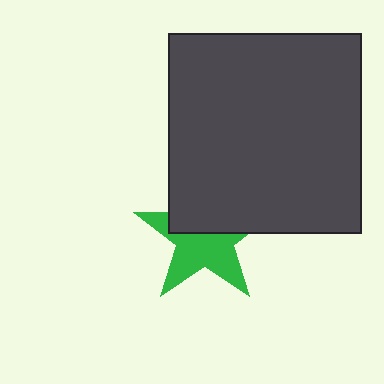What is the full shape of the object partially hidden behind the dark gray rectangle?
The partially hidden object is a green star.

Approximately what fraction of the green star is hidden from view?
Roughly 45% of the green star is hidden behind the dark gray rectangle.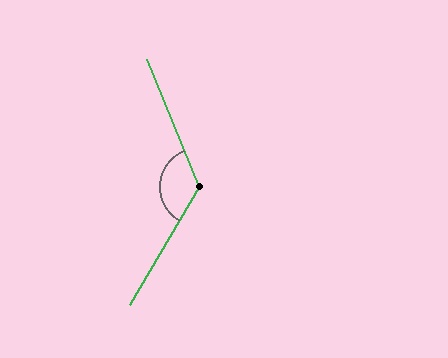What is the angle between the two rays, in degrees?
Approximately 127 degrees.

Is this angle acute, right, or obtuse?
It is obtuse.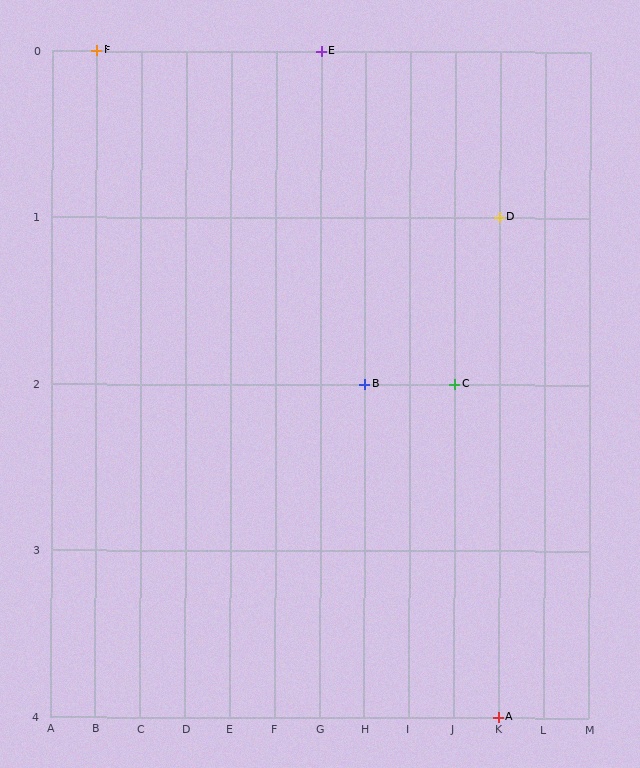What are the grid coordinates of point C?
Point C is at grid coordinates (J, 2).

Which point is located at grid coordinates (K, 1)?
Point D is at (K, 1).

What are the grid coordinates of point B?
Point B is at grid coordinates (H, 2).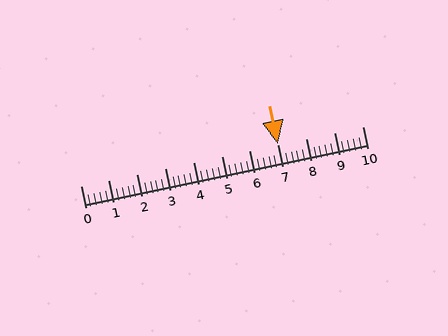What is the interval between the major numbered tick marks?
The major tick marks are spaced 1 units apart.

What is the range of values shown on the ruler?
The ruler shows values from 0 to 10.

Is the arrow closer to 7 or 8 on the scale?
The arrow is closer to 7.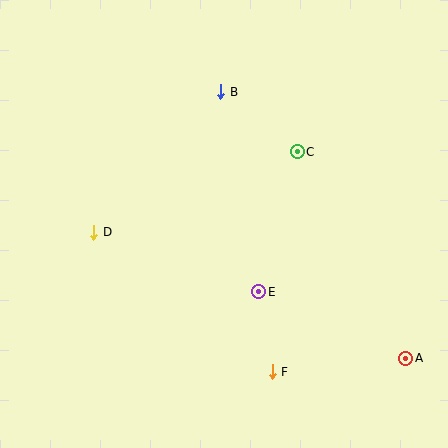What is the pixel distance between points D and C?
The distance between D and C is 219 pixels.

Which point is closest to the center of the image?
Point E at (259, 292) is closest to the center.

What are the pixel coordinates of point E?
Point E is at (259, 292).